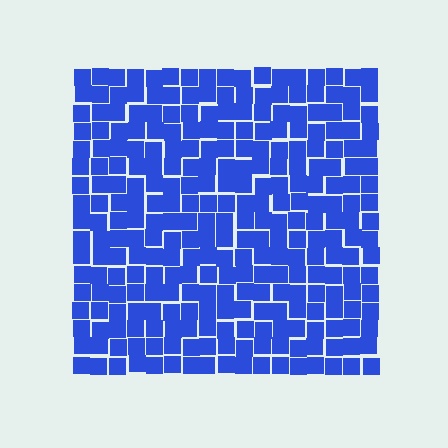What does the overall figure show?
The overall figure shows a square.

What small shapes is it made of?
It is made of small squares.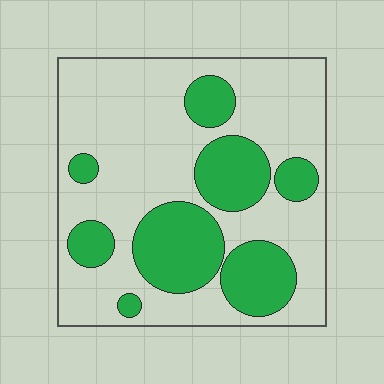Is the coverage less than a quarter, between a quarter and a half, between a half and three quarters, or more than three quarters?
Between a quarter and a half.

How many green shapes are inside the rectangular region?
8.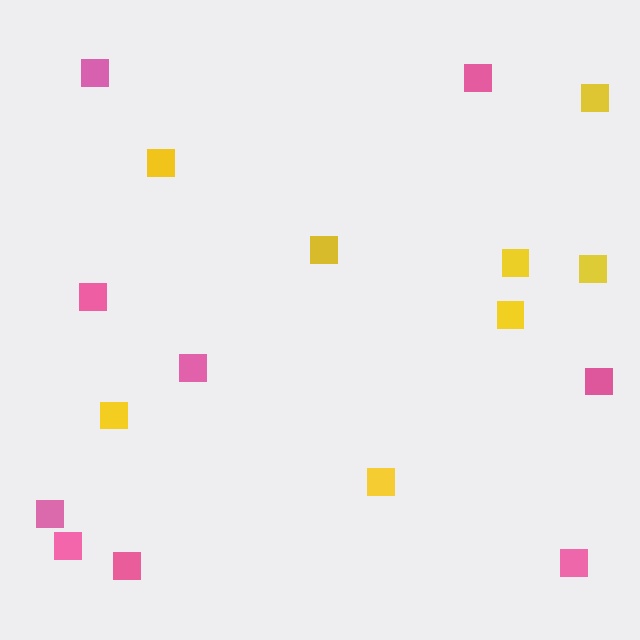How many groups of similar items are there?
There are 2 groups: one group of pink squares (9) and one group of yellow squares (8).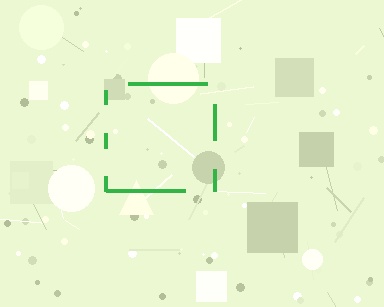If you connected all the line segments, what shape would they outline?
They would outline a square.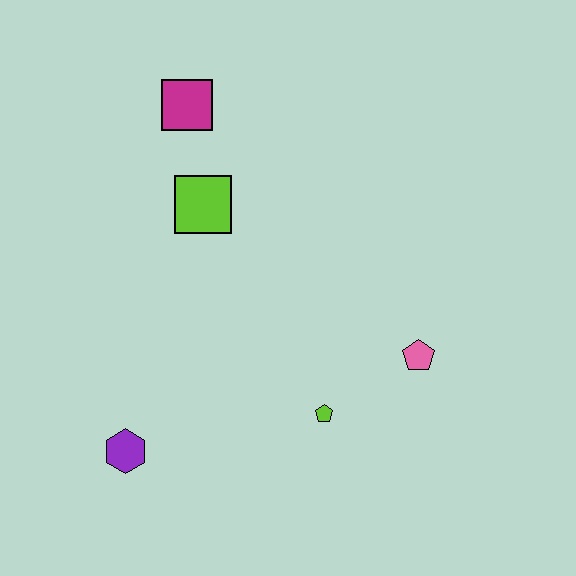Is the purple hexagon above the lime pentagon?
No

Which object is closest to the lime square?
The magenta square is closest to the lime square.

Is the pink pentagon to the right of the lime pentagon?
Yes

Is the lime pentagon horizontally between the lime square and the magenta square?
No